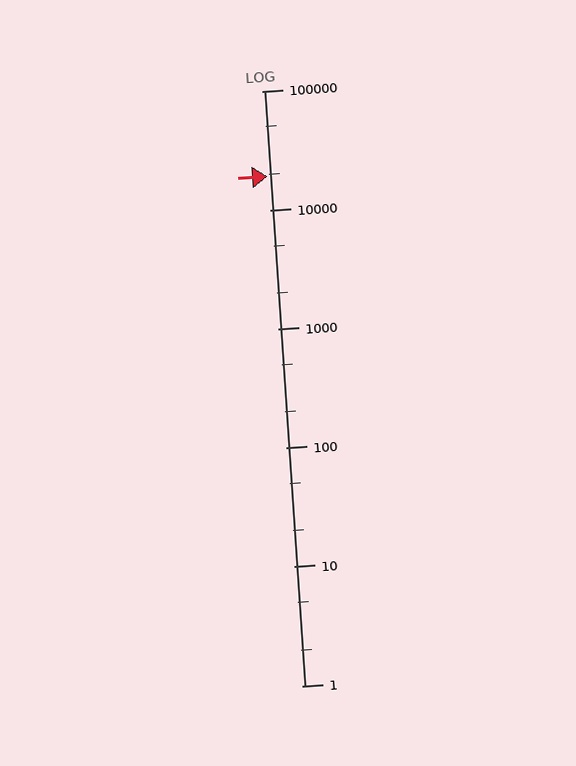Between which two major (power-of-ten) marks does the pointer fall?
The pointer is between 10000 and 100000.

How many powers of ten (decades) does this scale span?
The scale spans 5 decades, from 1 to 100000.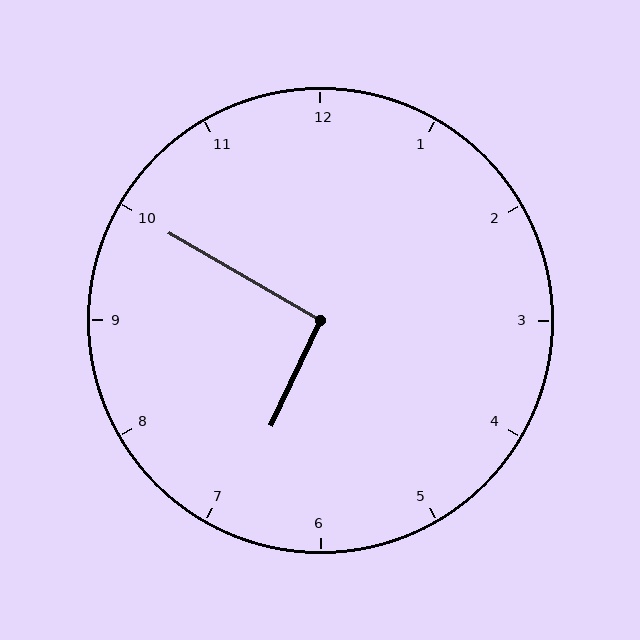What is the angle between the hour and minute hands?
Approximately 95 degrees.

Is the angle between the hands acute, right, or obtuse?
It is right.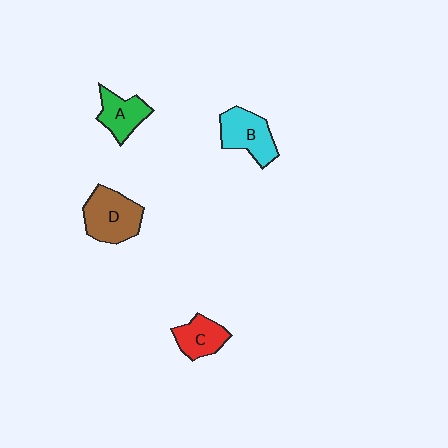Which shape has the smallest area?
Shape C (red).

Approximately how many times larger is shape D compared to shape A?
Approximately 1.5 times.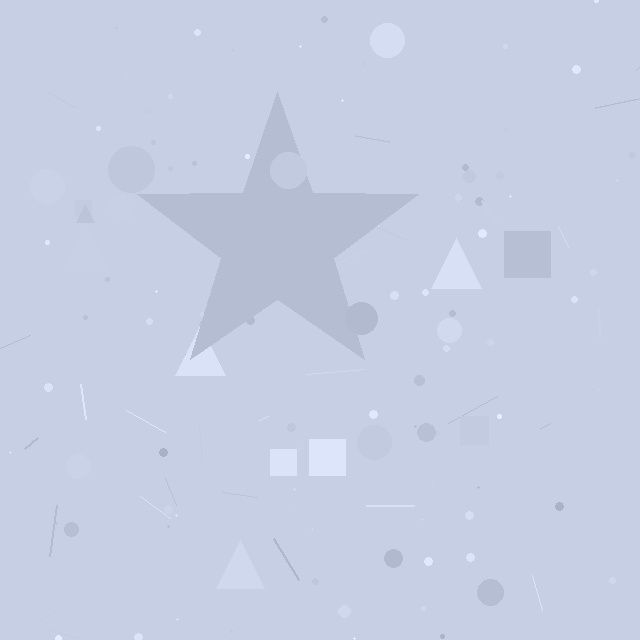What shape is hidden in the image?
A star is hidden in the image.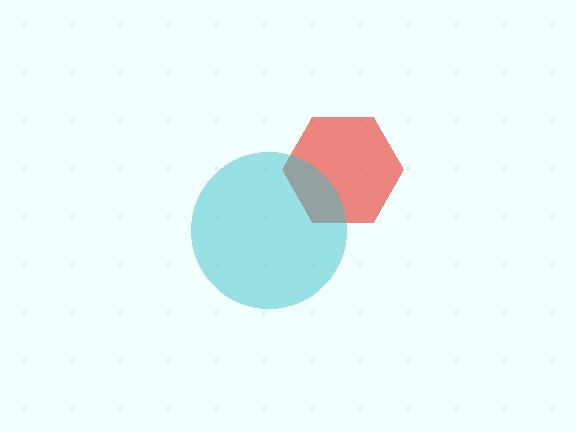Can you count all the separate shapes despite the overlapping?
Yes, there are 2 separate shapes.